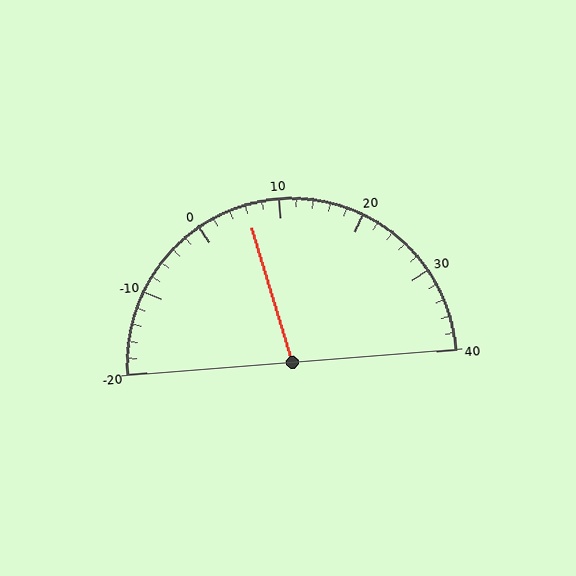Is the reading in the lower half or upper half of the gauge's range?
The reading is in the lower half of the range (-20 to 40).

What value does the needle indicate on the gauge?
The needle indicates approximately 6.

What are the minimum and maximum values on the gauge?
The gauge ranges from -20 to 40.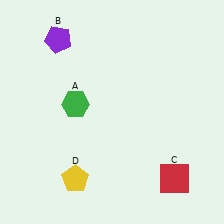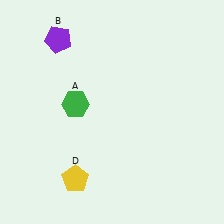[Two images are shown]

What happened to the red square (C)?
The red square (C) was removed in Image 2. It was in the bottom-right area of Image 1.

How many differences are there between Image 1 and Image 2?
There is 1 difference between the two images.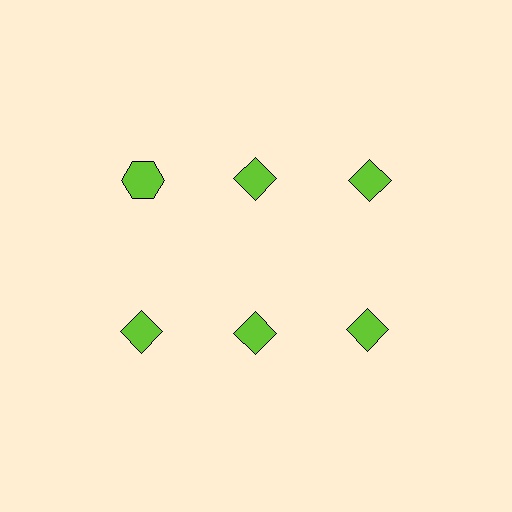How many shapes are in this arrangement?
There are 6 shapes arranged in a grid pattern.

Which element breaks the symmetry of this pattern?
The lime hexagon in the top row, leftmost column breaks the symmetry. All other shapes are lime diamonds.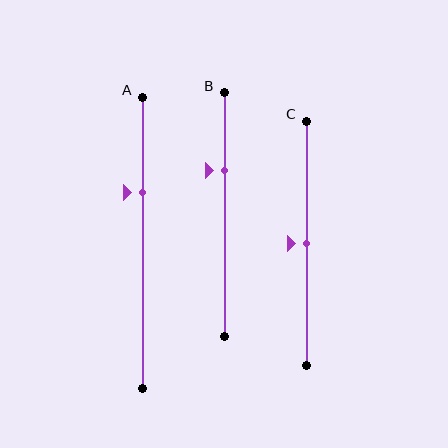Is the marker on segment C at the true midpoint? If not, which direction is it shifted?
Yes, the marker on segment C is at the true midpoint.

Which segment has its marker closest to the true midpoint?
Segment C has its marker closest to the true midpoint.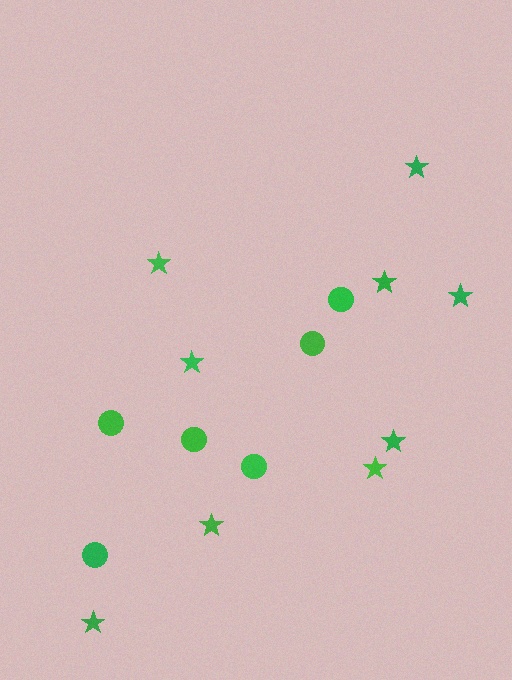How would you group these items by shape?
There are 2 groups: one group of circles (6) and one group of stars (9).